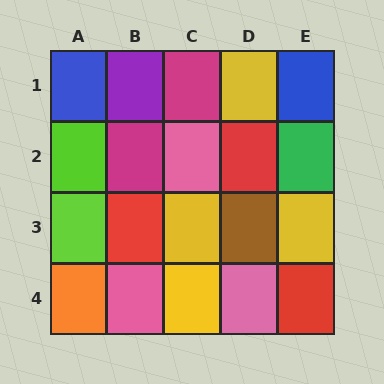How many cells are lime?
2 cells are lime.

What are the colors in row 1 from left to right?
Blue, purple, magenta, yellow, blue.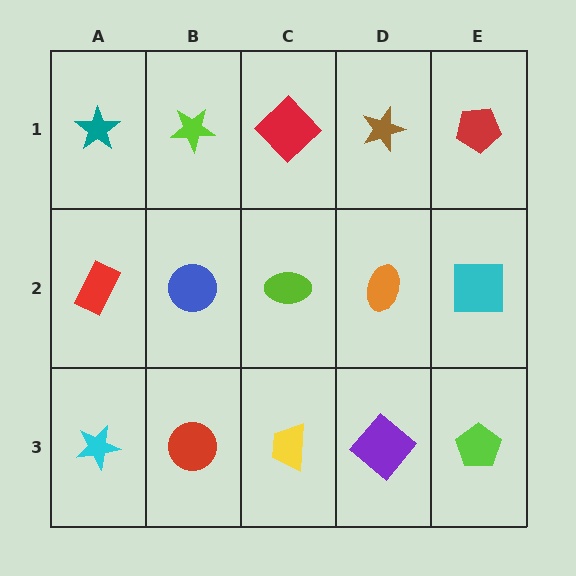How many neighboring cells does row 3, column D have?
3.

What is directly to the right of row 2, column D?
A cyan square.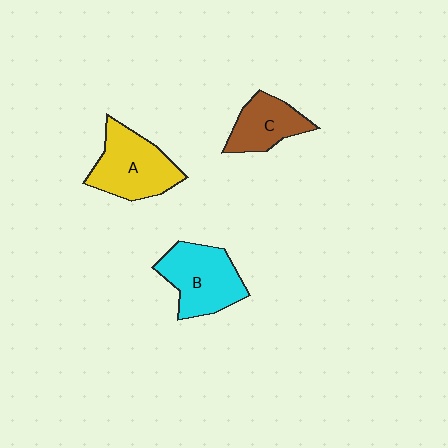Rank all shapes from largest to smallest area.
From largest to smallest: A (yellow), B (cyan), C (brown).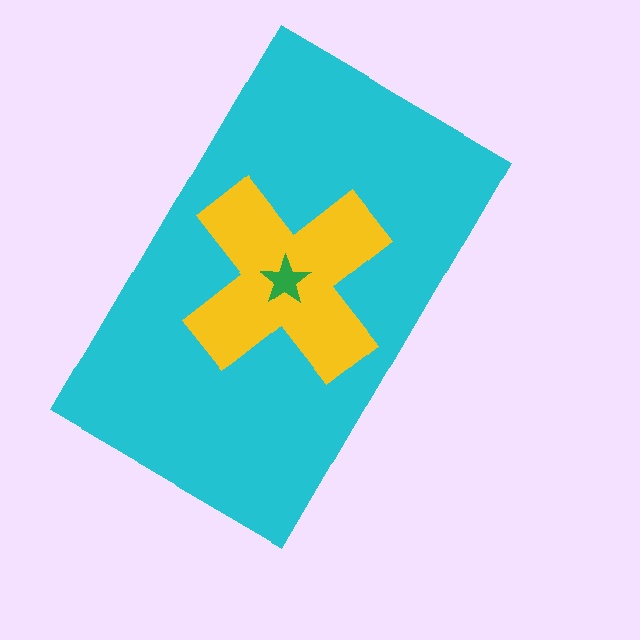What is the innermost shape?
The green star.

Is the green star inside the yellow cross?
Yes.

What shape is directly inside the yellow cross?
The green star.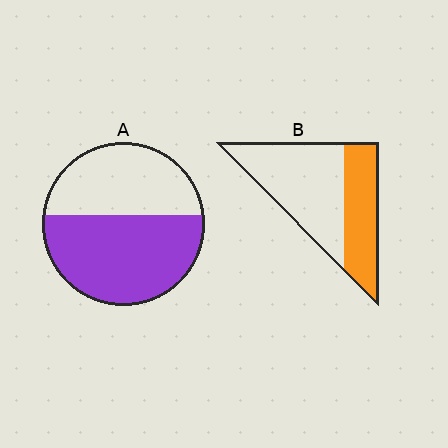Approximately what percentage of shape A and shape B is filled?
A is approximately 55% and B is approximately 40%.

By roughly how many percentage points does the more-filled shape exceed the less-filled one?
By roughly 20 percentage points (A over B).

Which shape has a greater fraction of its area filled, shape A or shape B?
Shape A.